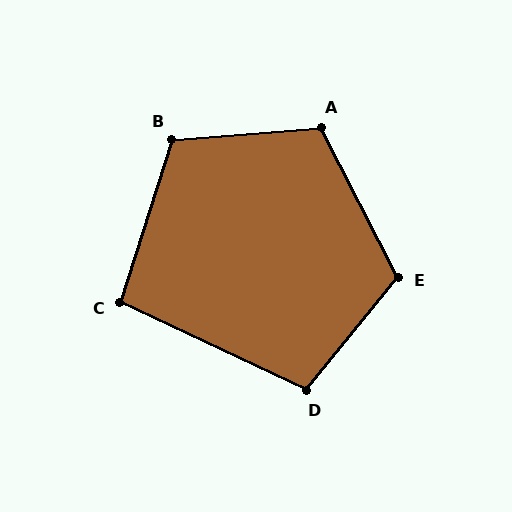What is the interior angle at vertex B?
Approximately 112 degrees (obtuse).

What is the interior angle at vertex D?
Approximately 104 degrees (obtuse).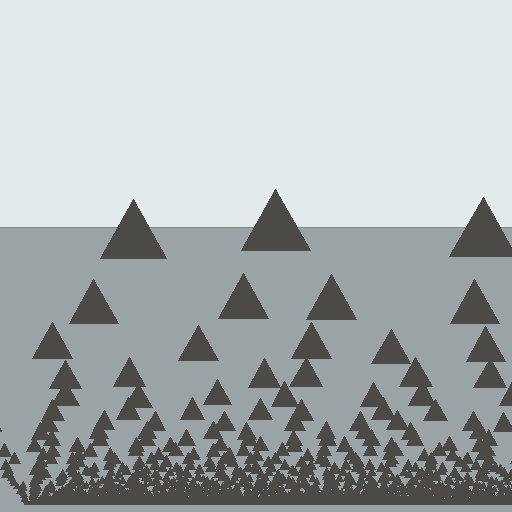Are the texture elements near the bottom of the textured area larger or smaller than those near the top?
Smaller. The gradient is inverted — elements near the bottom are smaller and denser.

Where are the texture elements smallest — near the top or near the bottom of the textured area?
Near the bottom.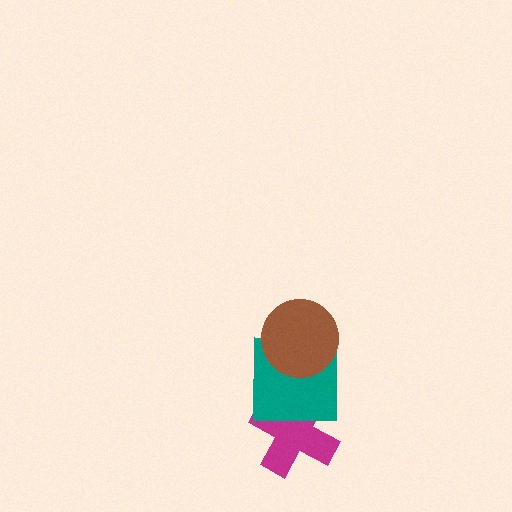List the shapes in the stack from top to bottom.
From top to bottom: the brown circle, the teal square, the magenta cross.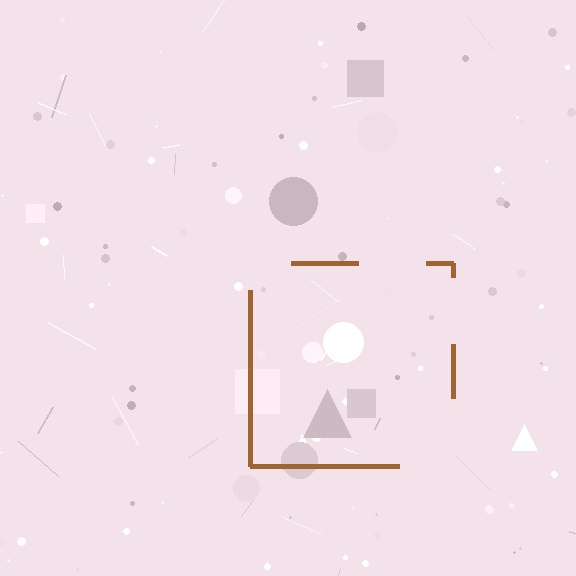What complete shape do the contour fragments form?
The contour fragments form a square.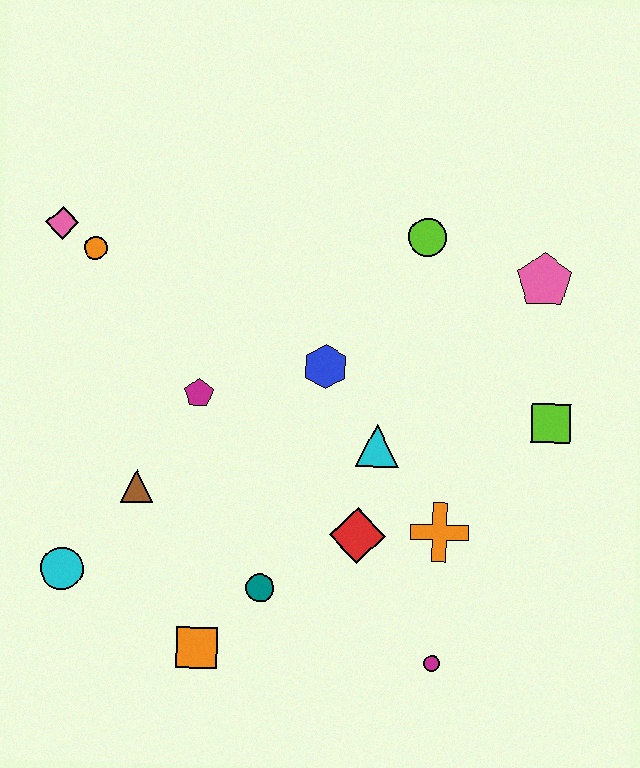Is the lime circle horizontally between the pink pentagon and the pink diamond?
Yes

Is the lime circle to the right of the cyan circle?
Yes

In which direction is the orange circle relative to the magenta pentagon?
The orange circle is above the magenta pentagon.